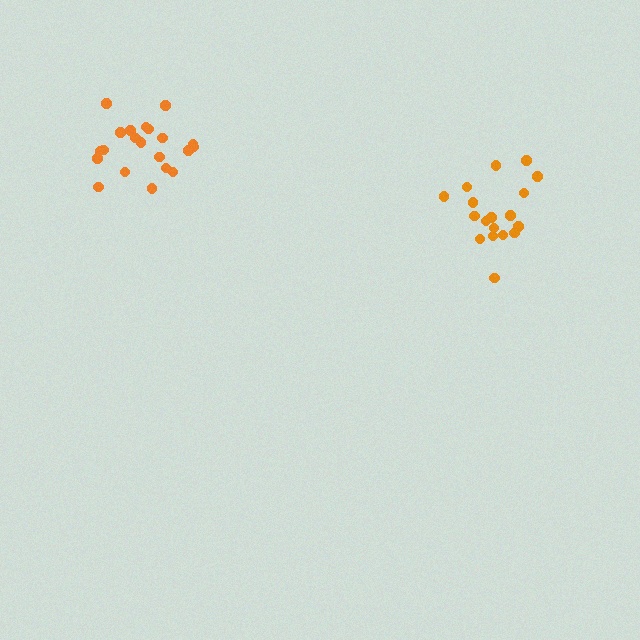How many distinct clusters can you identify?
There are 2 distinct clusters.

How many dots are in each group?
Group 1: 18 dots, Group 2: 21 dots (39 total).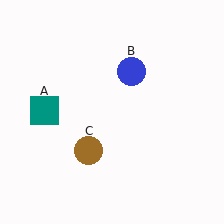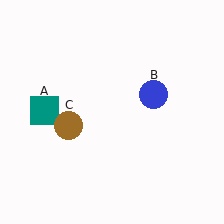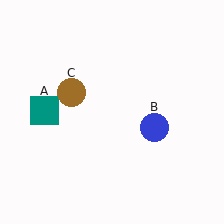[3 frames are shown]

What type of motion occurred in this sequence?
The blue circle (object B), brown circle (object C) rotated clockwise around the center of the scene.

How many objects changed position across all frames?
2 objects changed position: blue circle (object B), brown circle (object C).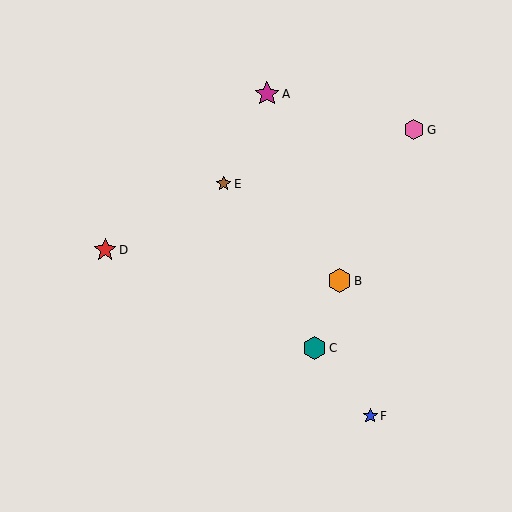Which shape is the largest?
The magenta star (labeled A) is the largest.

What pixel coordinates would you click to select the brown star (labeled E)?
Click at (224, 184) to select the brown star E.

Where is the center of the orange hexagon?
The center of the orange hexagon is at (339, 281).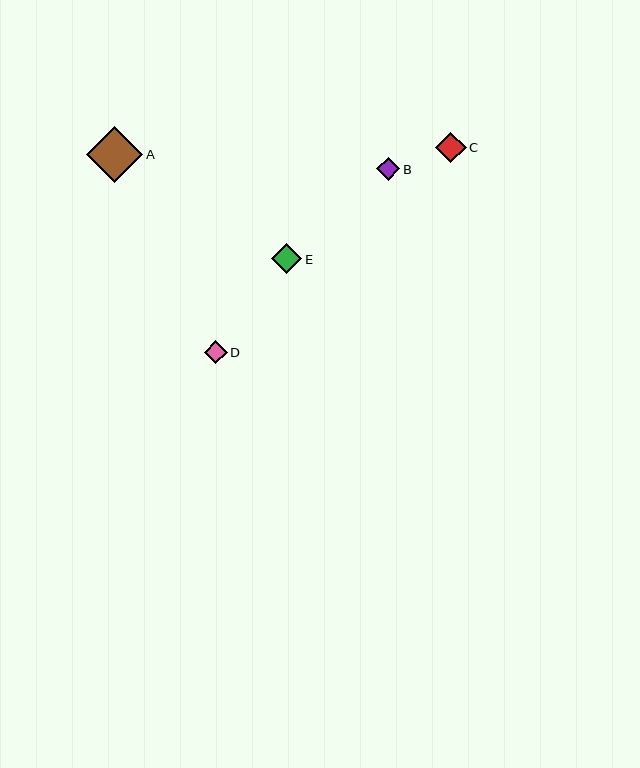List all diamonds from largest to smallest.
From largest to smallest: A, C, E, D, B.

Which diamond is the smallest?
Diamond B is the smallest with a size of approximately 23 pixels.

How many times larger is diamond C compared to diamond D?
Diamond C is approximately 1.3 times the size of diamond D.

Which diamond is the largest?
Diamond A is the largest with a size of approximately 56 pixels.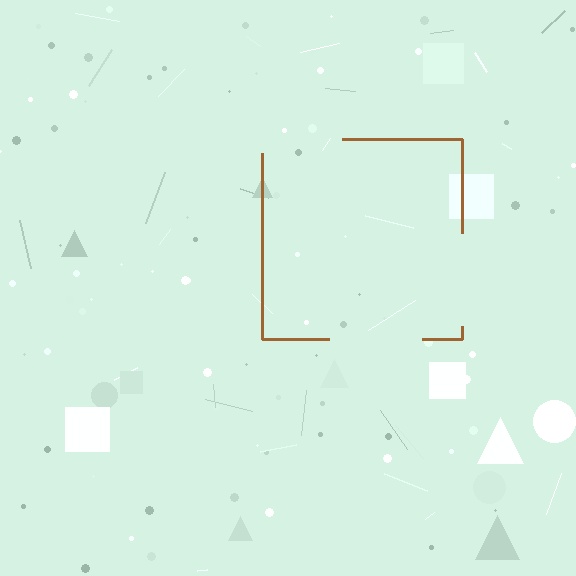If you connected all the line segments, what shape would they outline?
They would outline a square.